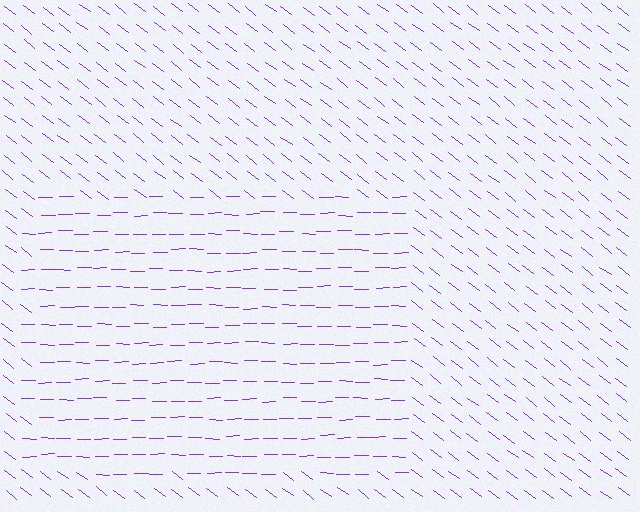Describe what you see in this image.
The image is filled with small purple line segments. A rectangle region in the image has lines oriented differently from the surrounding lines, creating a visible texture boundary.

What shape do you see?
I see a rectangle.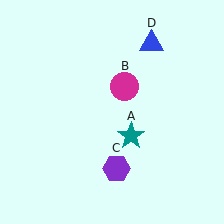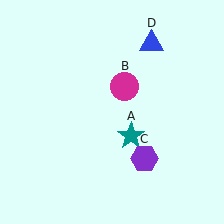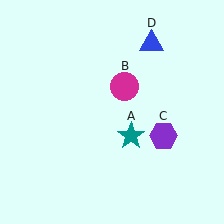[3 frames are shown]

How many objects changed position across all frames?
1 object changed position: purple hexagon (object C).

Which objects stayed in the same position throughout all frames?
Teal star (object A) and magenta circle (object B) and blue triangle (object D) remained stationary.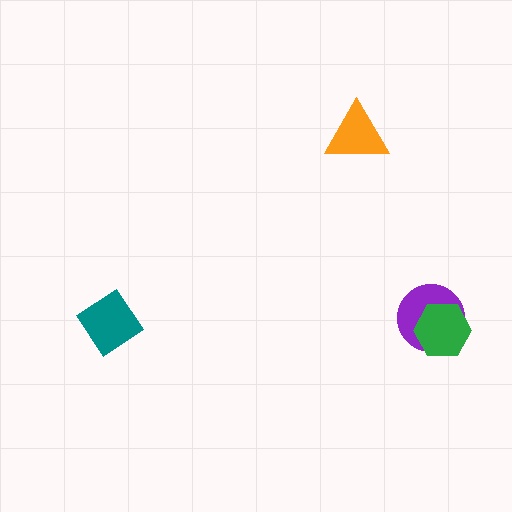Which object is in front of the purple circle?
The green hexagon is in front of the purple circle.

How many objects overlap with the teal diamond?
0 objects overlap with the teal diamond.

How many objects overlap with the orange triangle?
0 objects overlap with the orange triangle.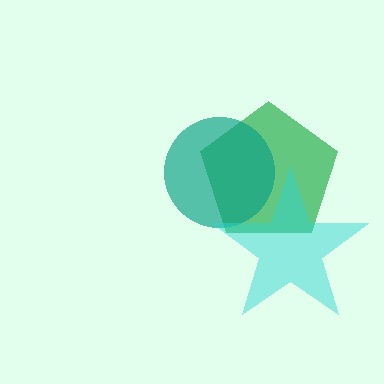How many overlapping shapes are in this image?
There are 3 overlapping shapes in the image.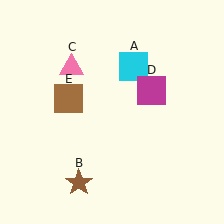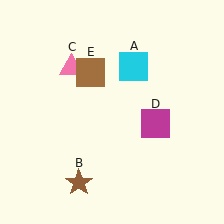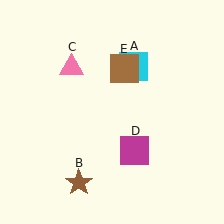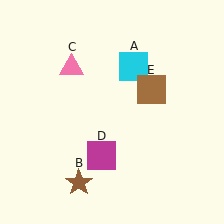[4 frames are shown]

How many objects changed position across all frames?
2 objects changed position: magenta square (object D), brown square (object E).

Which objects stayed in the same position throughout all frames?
Cyan square (object A) and brown star (object B) and pink triangle (object C) remained stationary.